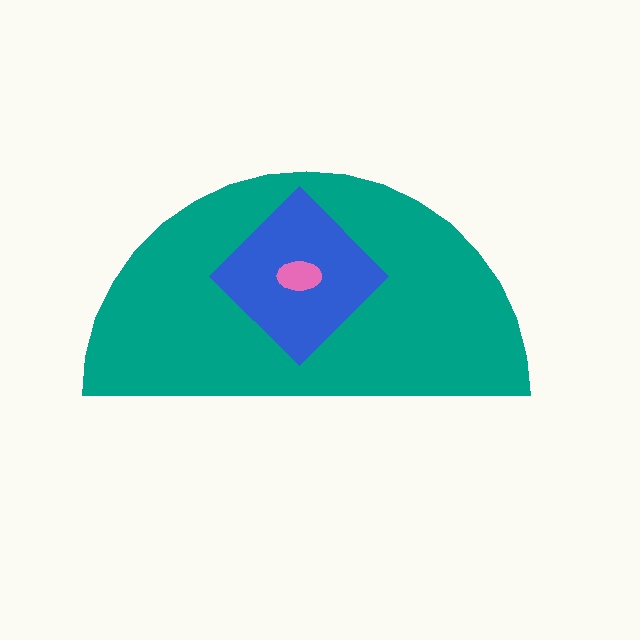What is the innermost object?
The pink ellipse.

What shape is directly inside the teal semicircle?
The blue diamond.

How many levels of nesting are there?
3.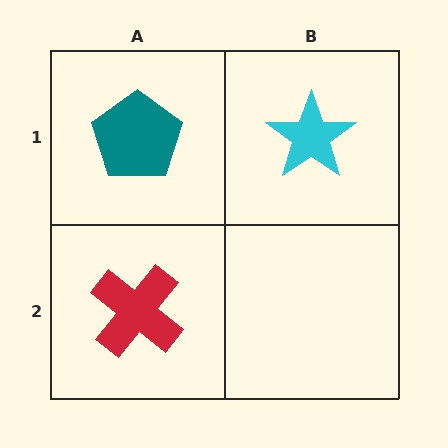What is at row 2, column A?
A red cross.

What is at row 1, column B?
A cyan star.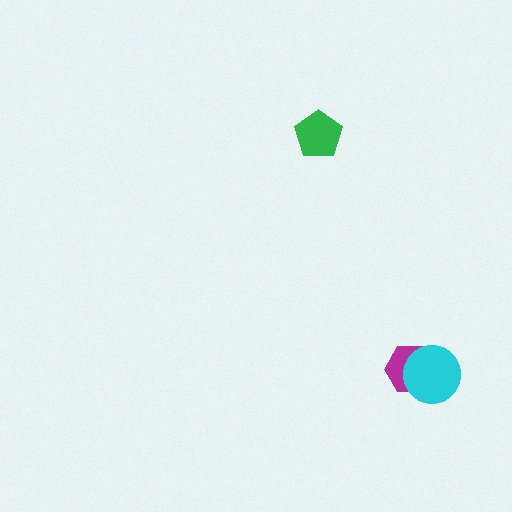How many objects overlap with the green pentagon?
0 objects overlap with the green pentagon.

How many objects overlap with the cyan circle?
1 object overlaps with the cyan circle.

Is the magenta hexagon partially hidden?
Yes, it is partially covered by another shape.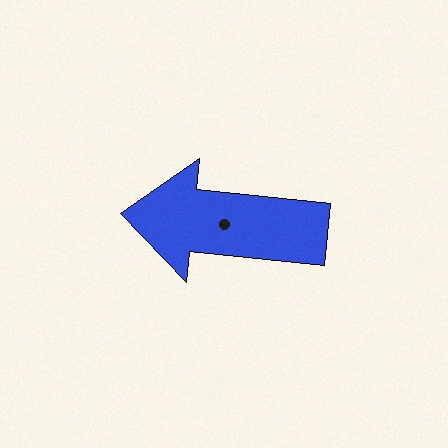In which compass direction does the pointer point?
West.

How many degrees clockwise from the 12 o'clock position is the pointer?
Approximately 276 degrees.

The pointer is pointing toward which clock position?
Roughly 9 o'clock.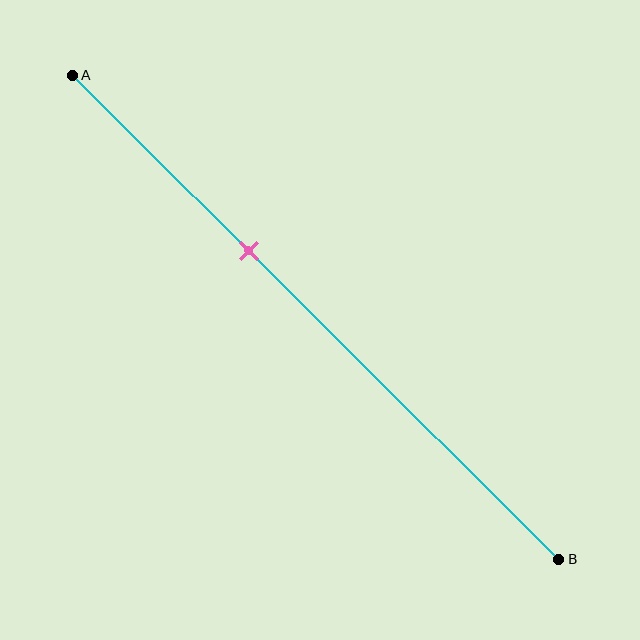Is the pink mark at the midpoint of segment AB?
No, the mark is at about 35% from A, not at the 50% midpoint.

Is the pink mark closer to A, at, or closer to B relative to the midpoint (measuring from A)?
The pink mark is closer to point A than the midpoint of segment AB.